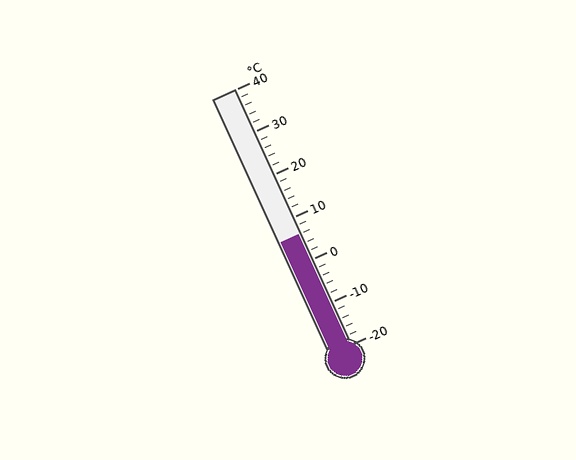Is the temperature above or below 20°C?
The temperature is below 20°C.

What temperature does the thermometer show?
The thermometer shows approximately 6°C.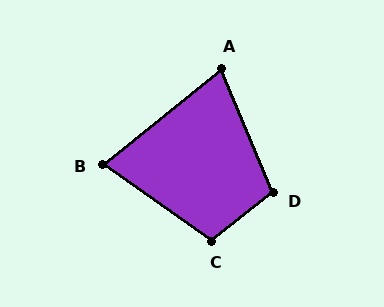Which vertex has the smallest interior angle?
A, at approximately 74 degrees.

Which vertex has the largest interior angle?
C, at approximately 106 degrees.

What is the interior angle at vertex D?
Approximately 106 degrees (obtuse).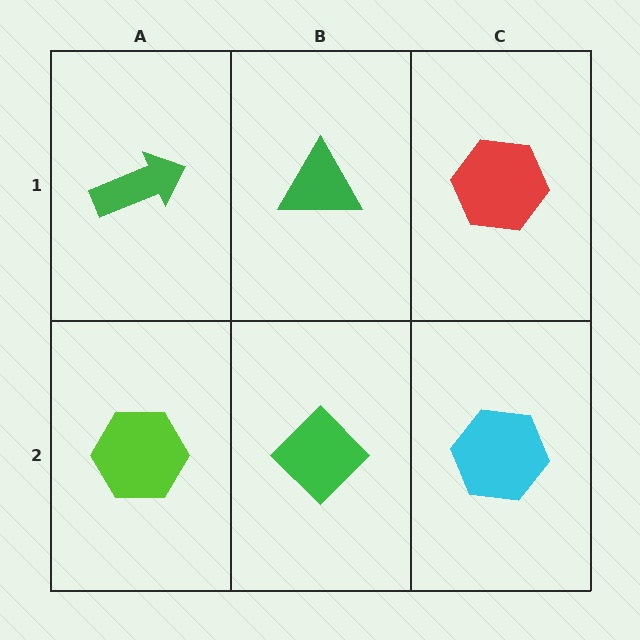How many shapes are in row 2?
3 shapes.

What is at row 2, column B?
A green diamond.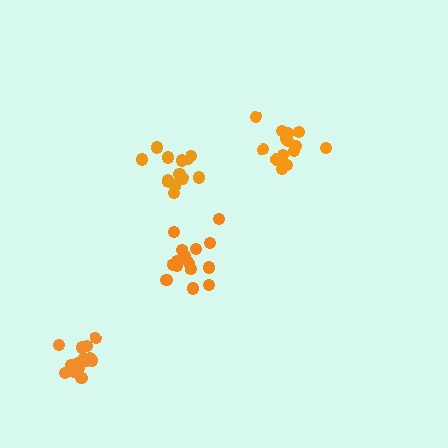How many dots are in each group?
Group 1: 14 dots, Group 2: 14 dots, Group 3: 13 dots, Group 4: 15 dots (56 total).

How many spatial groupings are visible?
There are 4 spatial groupings.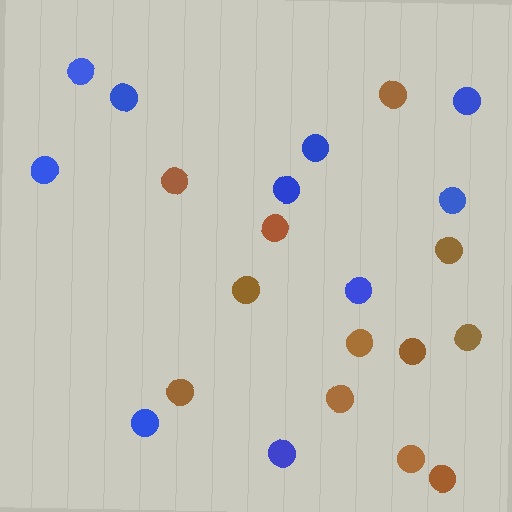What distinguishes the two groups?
There are 2 groups: one group of brown circles (12) and one group of blue circles (10).